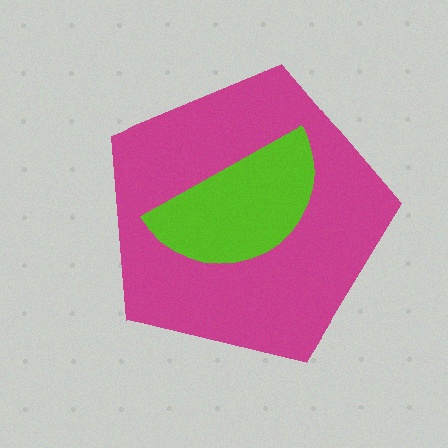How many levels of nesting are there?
2.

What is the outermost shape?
The magenta pentagon.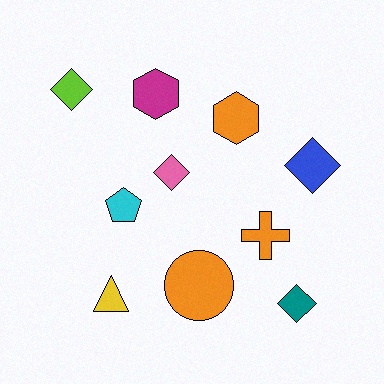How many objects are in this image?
There are 10 objects.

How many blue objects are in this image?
There is 1 blue object.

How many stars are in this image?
There are no stars.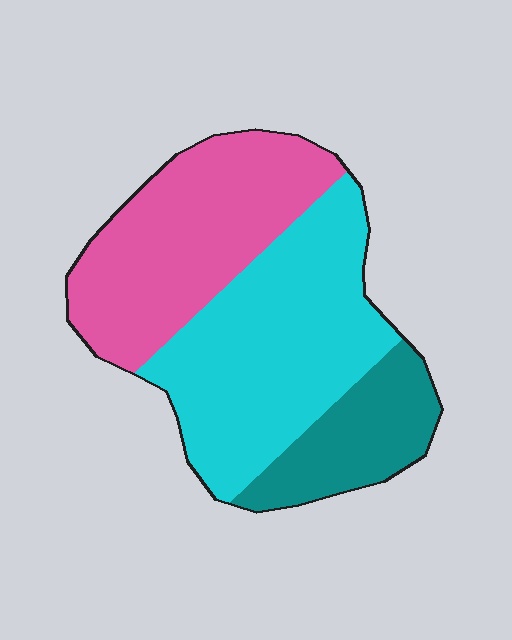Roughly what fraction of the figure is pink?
Pink covers about 40% of the figure.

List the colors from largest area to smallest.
From largest to smallest: cyan, pink, teal.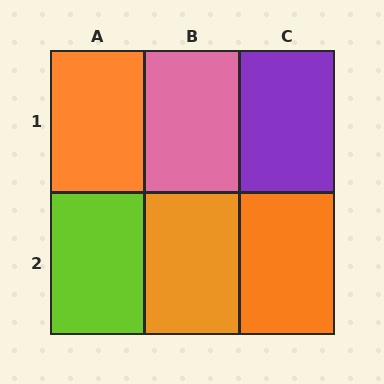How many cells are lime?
1 cell is lime.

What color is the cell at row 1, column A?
Orange.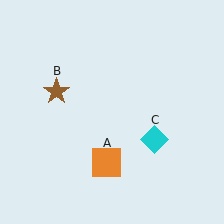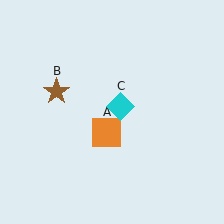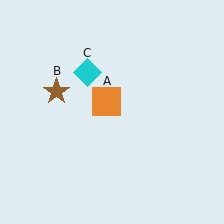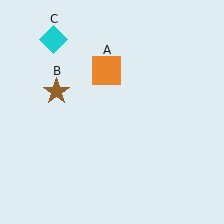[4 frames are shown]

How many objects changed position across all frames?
2 objects changed position: orange square (object A), cyan diamond (object C).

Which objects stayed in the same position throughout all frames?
Brown star (object B) remained stationary.